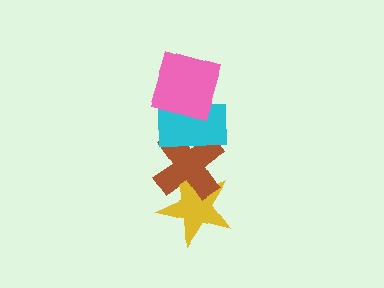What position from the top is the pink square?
The pink square is 1st from the top.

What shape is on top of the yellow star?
The brown cross is on top of the yellow star.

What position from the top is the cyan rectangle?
The cyan rectangle is 2nd from the top.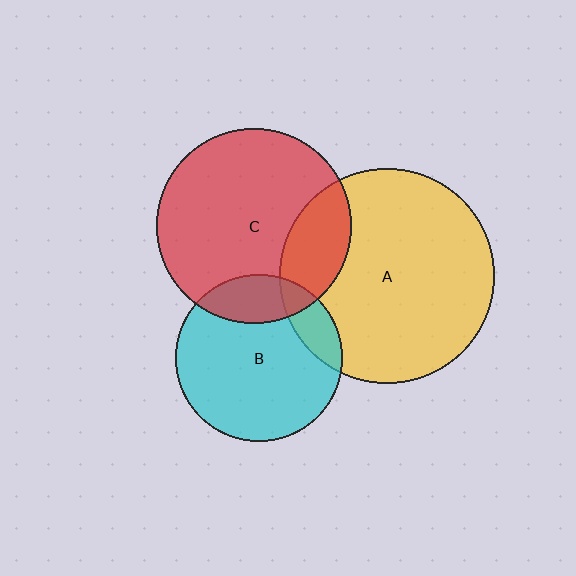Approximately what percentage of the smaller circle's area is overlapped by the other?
Approximately 20%.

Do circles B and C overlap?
Yes.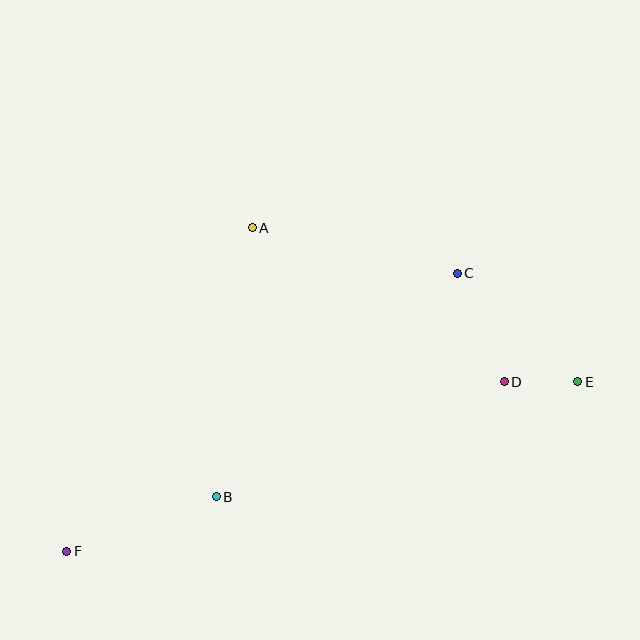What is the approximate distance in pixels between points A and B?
The distance between A and B is approximately 272 pixels.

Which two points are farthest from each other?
Points E and F are farthest from each other.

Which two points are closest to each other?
Points D and E are closest to each other.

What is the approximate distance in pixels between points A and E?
The distance between A and E is approximately 360 pixels.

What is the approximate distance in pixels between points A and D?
The distance between A and D is approximately 296 pixels.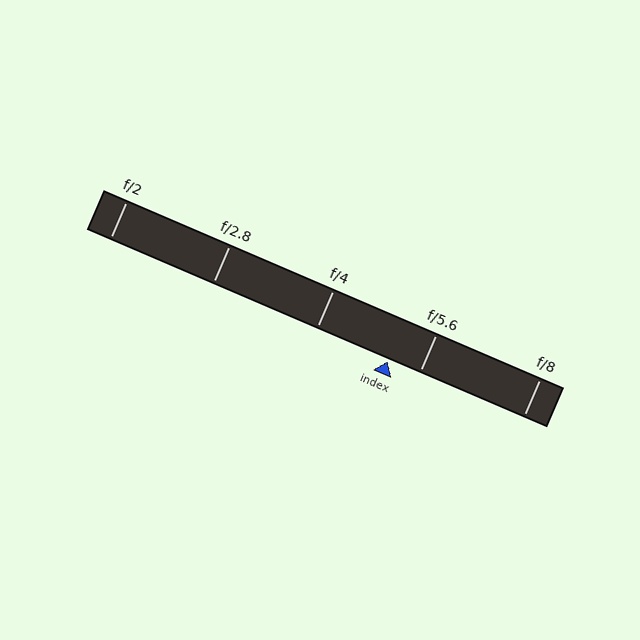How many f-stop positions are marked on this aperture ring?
There are 5 f-stop positions marked.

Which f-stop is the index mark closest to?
The index mark is closest to f/5.6.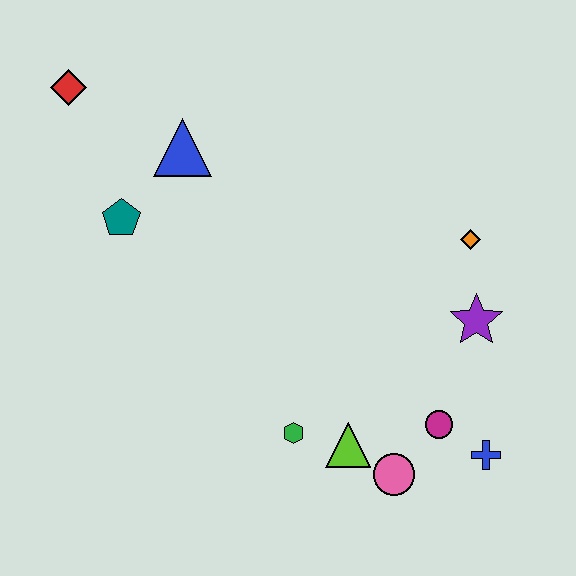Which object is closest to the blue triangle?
The teal pentagon is closest to the blue triangle.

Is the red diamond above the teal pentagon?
Yes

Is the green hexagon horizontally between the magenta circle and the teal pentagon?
Yes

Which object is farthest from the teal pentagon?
The blue cross is farthest from the teal pentagon.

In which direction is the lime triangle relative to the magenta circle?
The lime triangle is to the left of the magenta circle.